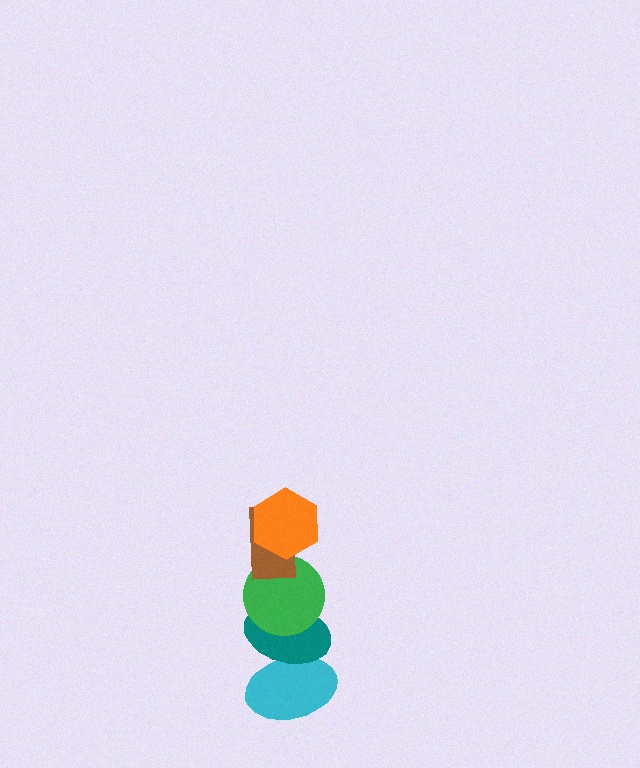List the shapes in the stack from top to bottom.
From top to bottom: the orange hexagon, the brown rectangle, the green circle, the teal ellipse, the cyan ellipse.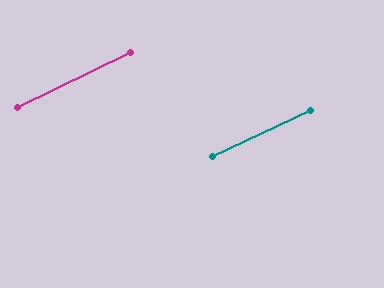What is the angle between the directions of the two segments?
Approximately 1 degree.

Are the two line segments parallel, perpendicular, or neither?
Parallel — their directions differ by only 0.8°.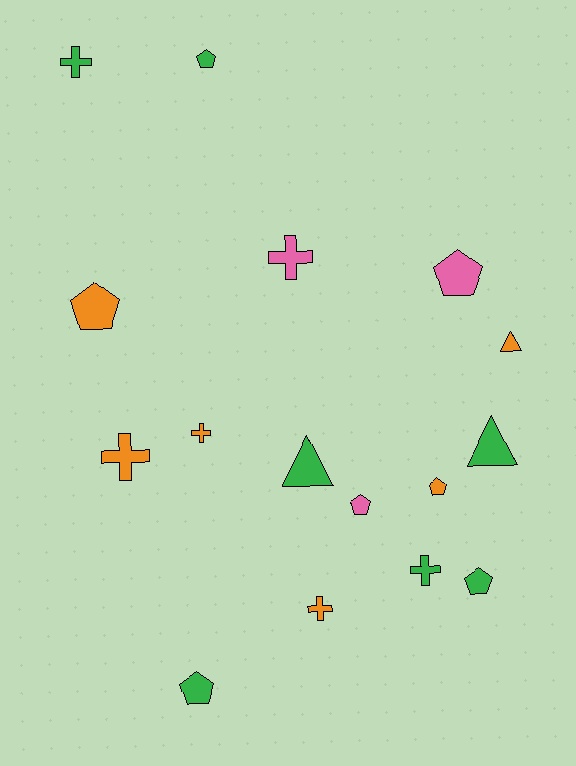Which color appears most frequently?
Green, with 7 objects.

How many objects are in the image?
There are 16 objects.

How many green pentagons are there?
There are 3 green pentagons.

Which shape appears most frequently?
Pentagon, with 7 objects.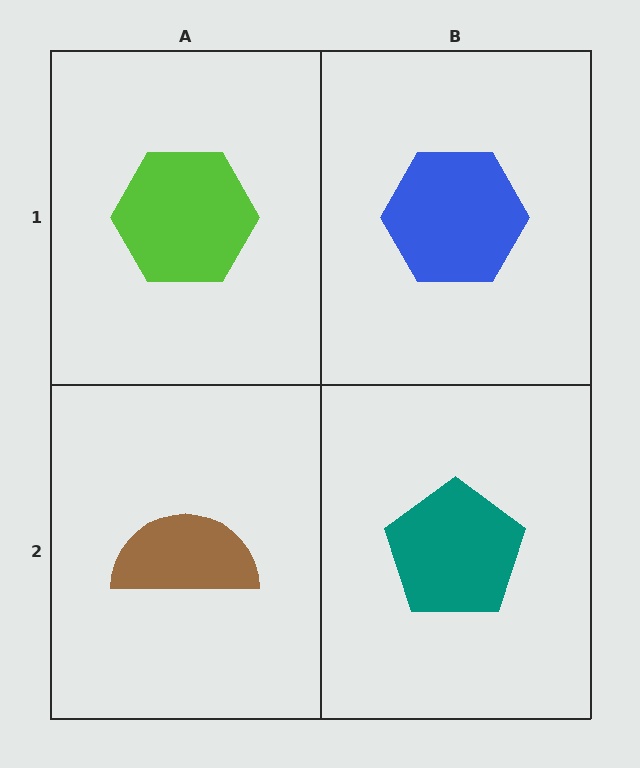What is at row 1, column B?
A blue hexagon.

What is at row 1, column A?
A lime hexagon.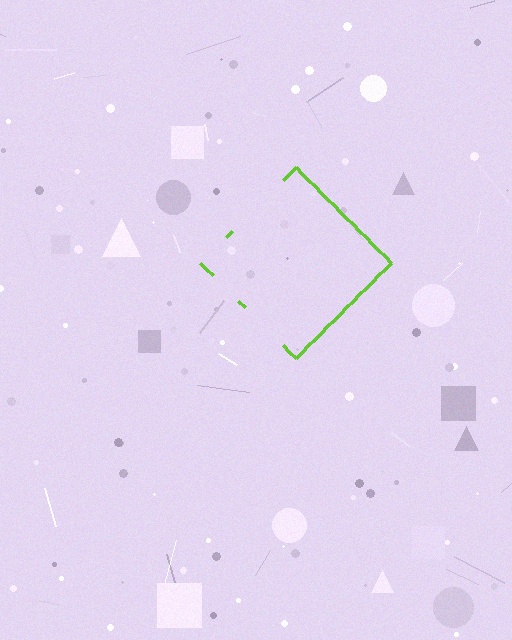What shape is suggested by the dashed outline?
The dashed outline suggests a diamond.